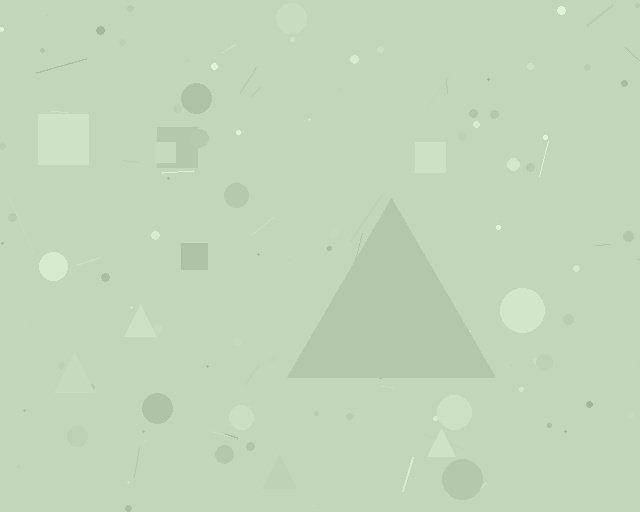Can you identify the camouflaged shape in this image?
The camouflaged shape is a triangle.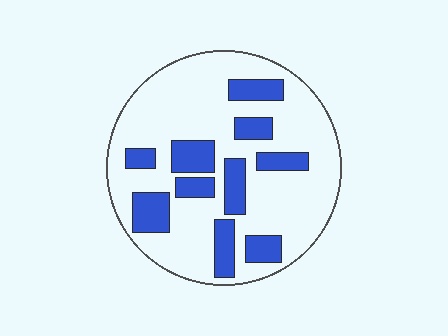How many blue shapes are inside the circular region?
10.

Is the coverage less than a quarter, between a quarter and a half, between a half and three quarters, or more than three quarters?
Between a quarter and a half.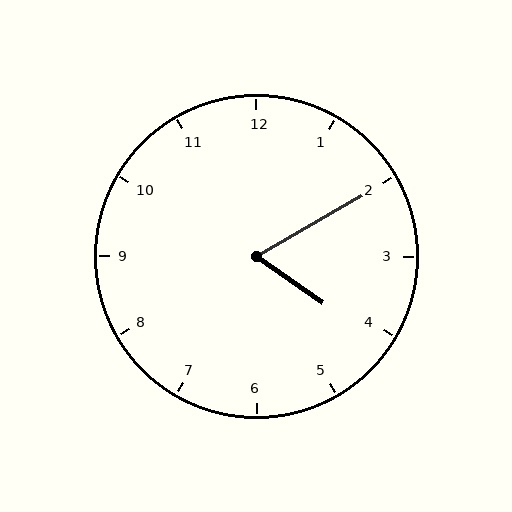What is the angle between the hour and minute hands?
Approximately 65 degrees.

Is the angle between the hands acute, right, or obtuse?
It is acute.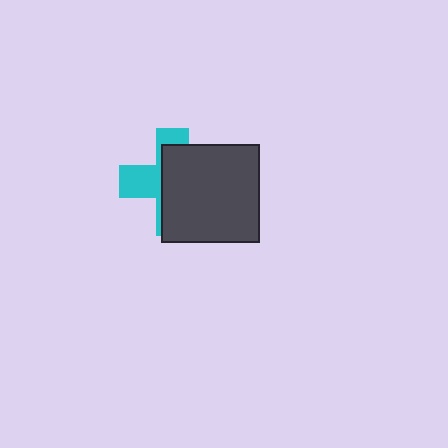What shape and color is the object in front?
The object in front is a dark gray square.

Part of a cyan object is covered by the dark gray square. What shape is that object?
It is a cross.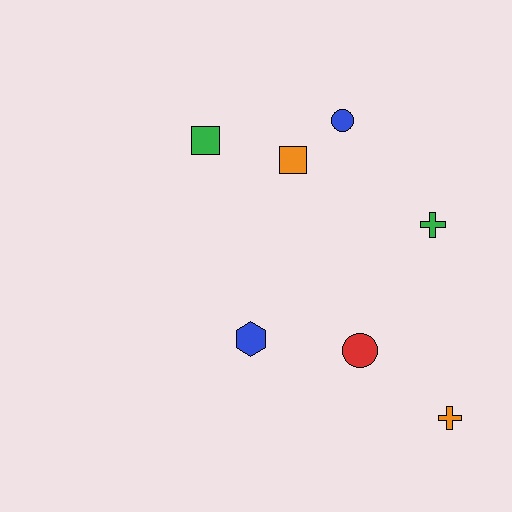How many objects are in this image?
There are 7 objects.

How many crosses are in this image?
There are 2 crosses.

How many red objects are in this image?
There is 1 red object.